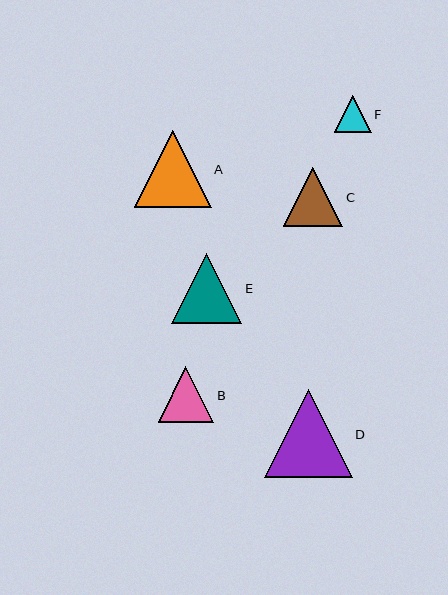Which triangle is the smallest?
Triangle F is the smallest with a size of approximately 37 pixels.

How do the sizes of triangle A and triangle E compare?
Triangle A and triangle E are approximately the same size.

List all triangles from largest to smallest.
From largest to smallest: D, A, E, C, B, F.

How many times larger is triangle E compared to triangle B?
Triangle E is approximately 1.3 times the size of triangle B.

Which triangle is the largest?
Triangle D is the largest with a size of approximately 88 pixels.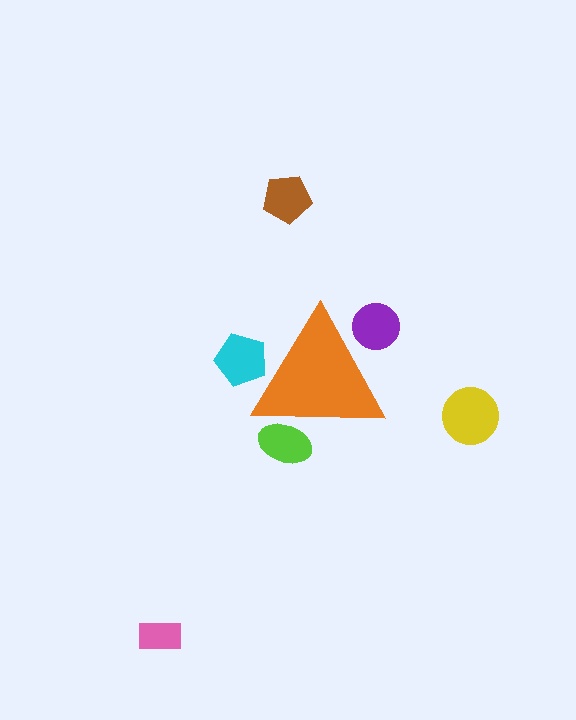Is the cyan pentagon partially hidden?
Yes, the cyan pentagon is partially hidden behind the orange triangle.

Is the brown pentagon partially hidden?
No, the brown pentagon is fully visible.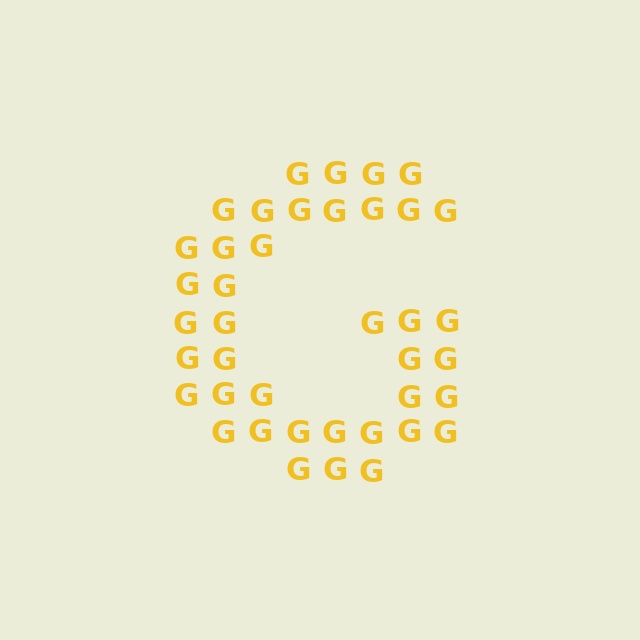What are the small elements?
The small elements are letter G's.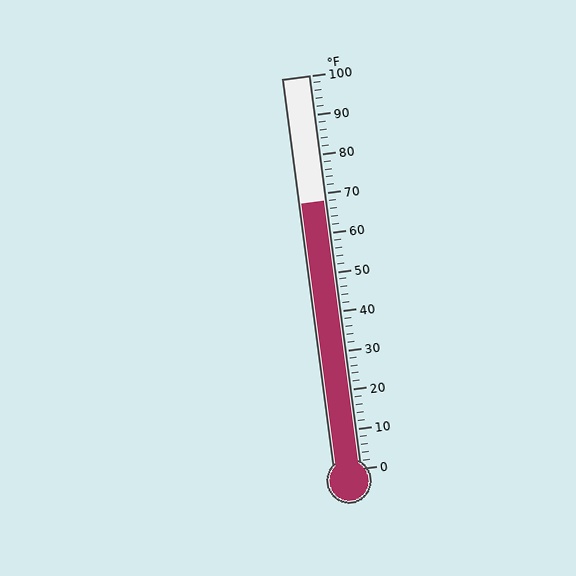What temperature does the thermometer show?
The thermometer shows approximately 68°F.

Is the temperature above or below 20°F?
The temperature is above 20°F.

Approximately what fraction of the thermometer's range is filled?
The thermometer is filled to approximately 70% of its range.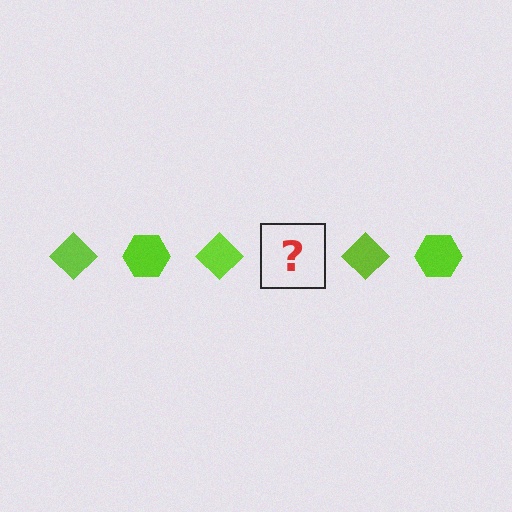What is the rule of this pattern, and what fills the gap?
The rule is that the pattern cycles through diamond, hexagon shapes in lime. The gap should be filled with a lime hexagon.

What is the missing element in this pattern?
The missing element is a lime hexagon.